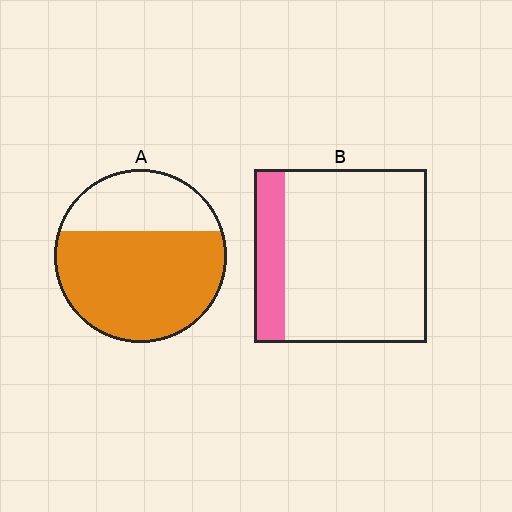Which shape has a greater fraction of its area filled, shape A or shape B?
Shape A.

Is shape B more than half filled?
No.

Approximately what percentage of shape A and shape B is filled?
A is approximately 70% and B is approximately 20%.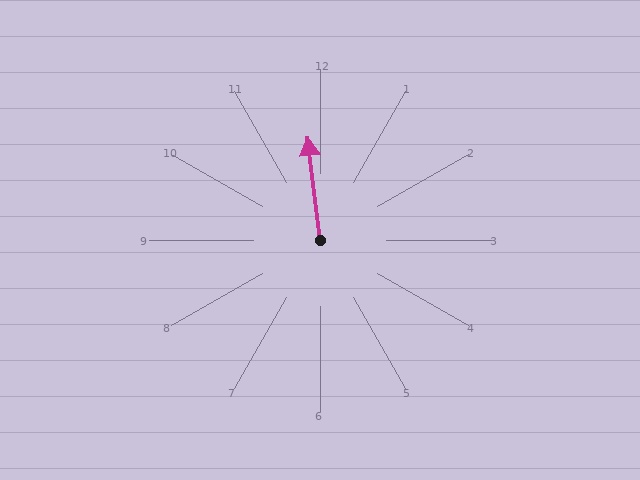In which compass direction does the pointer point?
North.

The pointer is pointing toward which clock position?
Roughly 12 o'clock.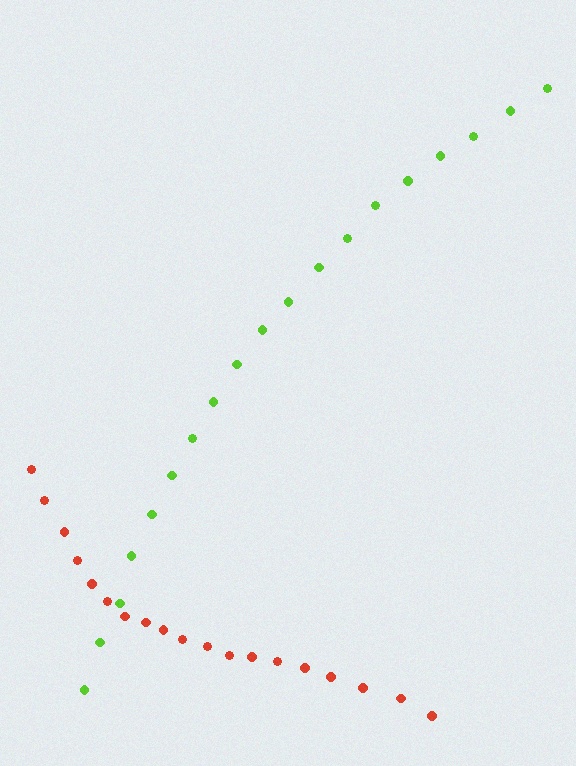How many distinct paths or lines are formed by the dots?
There are 2 distinct paths.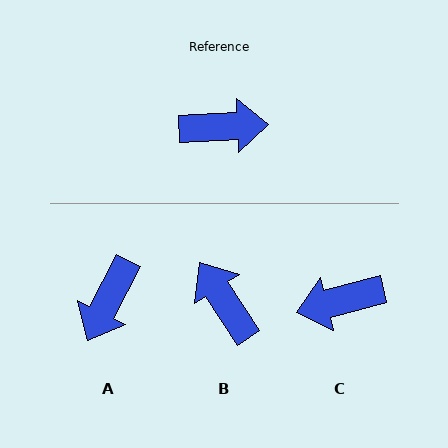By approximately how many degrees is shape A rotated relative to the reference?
Approximately 120 degrees clockwise.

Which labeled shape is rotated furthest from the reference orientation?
C, about 168 degrees away.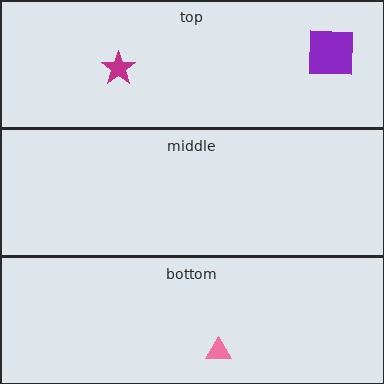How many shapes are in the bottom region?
1.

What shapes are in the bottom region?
The pink triangle.